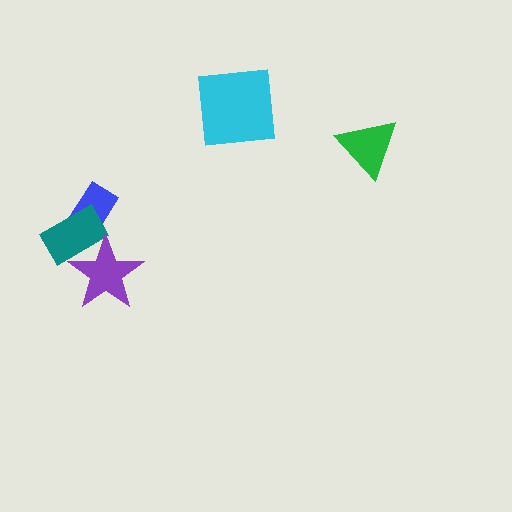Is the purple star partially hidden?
No, no other shape covers it.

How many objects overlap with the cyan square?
0 objects overlap with the cyan square.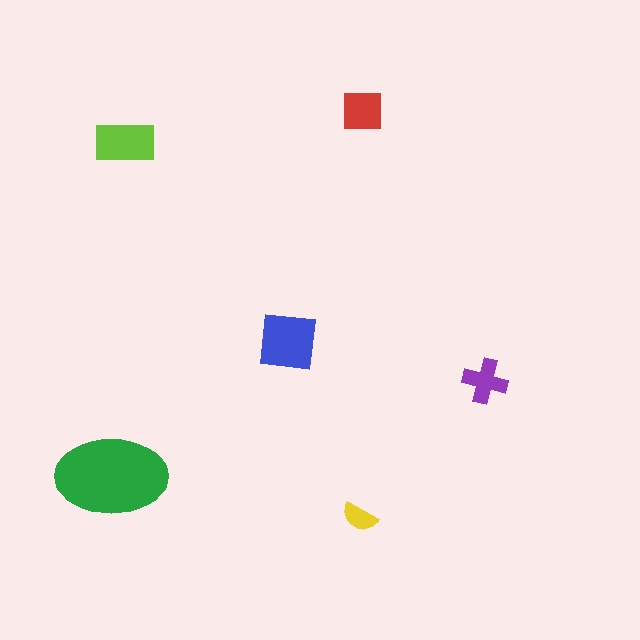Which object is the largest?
The green ellipse.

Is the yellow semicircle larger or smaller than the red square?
Smaller.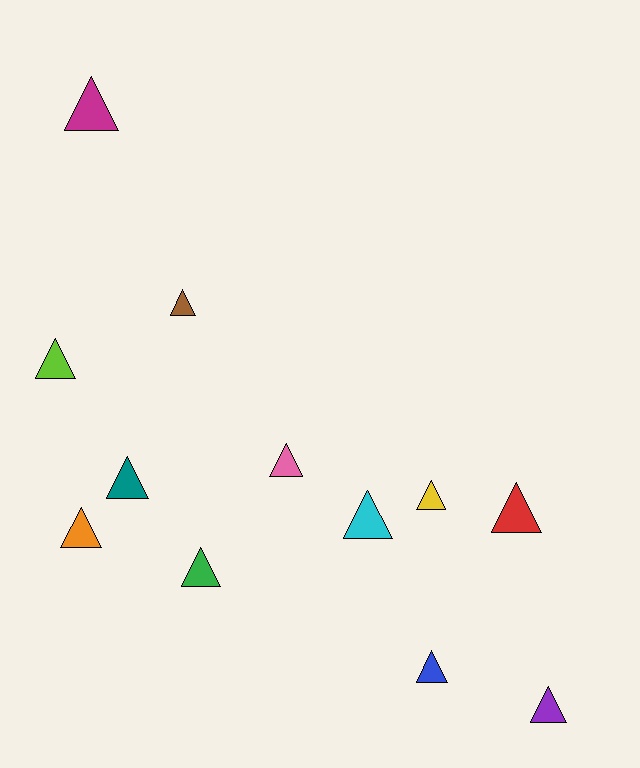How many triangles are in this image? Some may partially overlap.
There are 12 triangles.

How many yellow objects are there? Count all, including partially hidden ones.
There is 1 yellow object.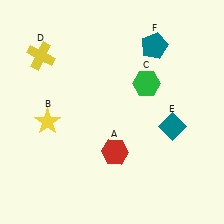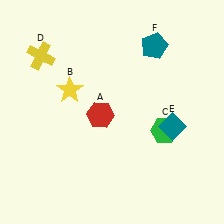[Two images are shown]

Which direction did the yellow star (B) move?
The yellow star (B) moved up.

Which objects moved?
The objects that moved are: the red hexagon (A), the yellow star (B), the green hexagon (C).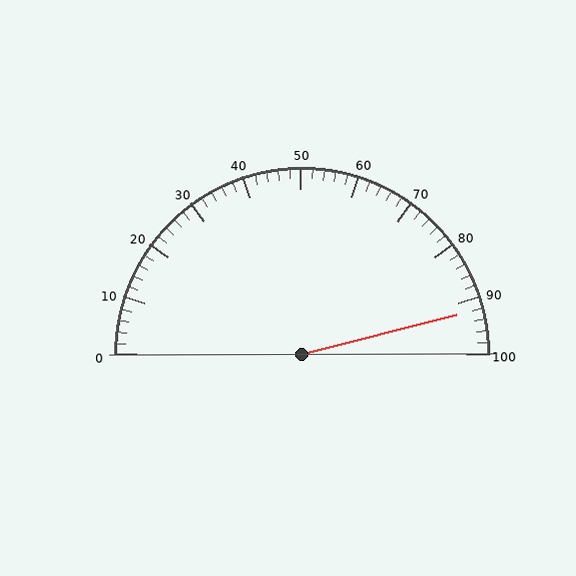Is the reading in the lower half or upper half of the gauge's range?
The reading is in the upper half of the range (0 to 100).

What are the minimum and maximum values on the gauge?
The gauge ranges from 0 to 100.